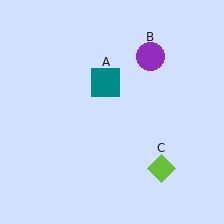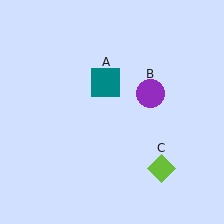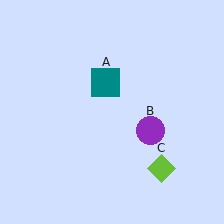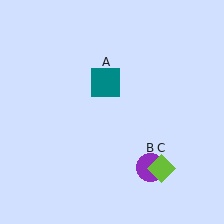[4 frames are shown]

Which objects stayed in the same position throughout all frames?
Teal square (object A) and lime diamond (object C) remained stationary.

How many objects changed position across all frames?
1 object changed position: purple circle (object B).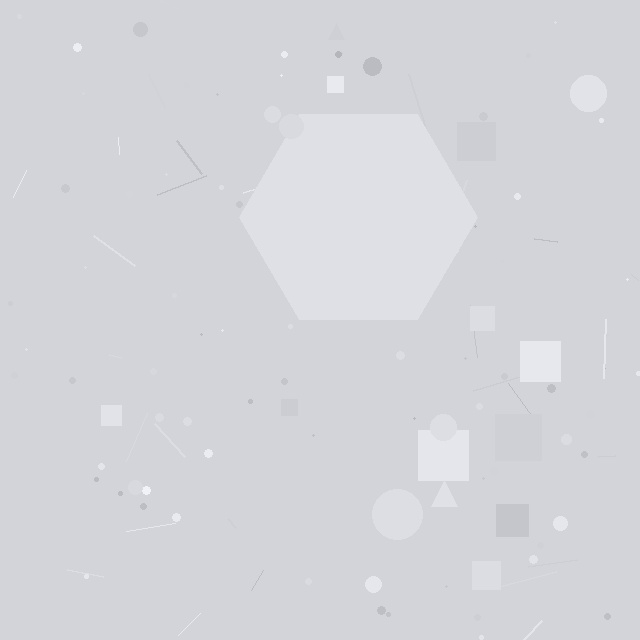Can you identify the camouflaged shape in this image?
The camouflaged shape is a hexagon.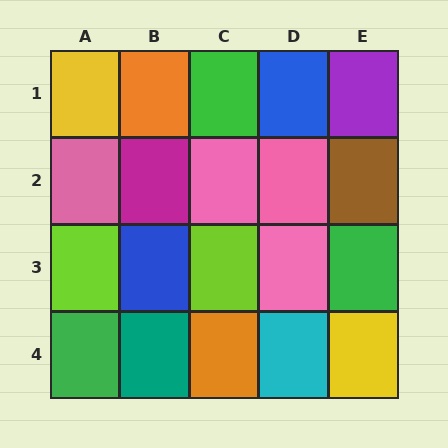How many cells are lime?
2 cells are lime.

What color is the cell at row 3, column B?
Blue.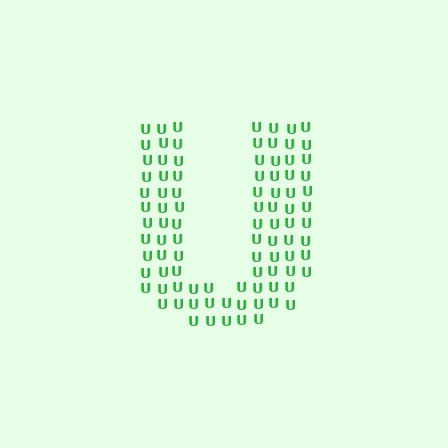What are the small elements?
The small elements are letter U's.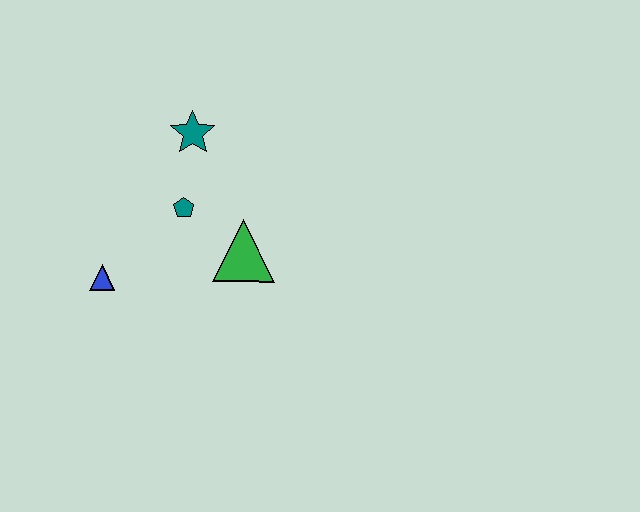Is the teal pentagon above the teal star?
No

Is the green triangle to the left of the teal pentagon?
No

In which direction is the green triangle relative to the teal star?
The green triangle is below the teal star.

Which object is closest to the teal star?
The teal pentagon is closest to the teal star.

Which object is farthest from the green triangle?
The blue triangle is farthest from the green triangle.